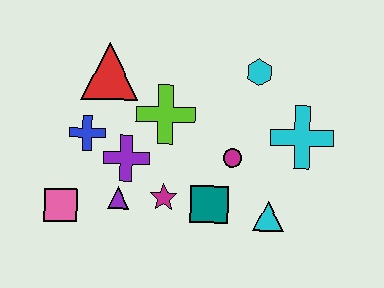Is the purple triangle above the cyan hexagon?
No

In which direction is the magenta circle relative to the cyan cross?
The magenta circle is to the left of the cyan cross.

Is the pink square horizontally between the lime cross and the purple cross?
No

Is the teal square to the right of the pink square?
Yes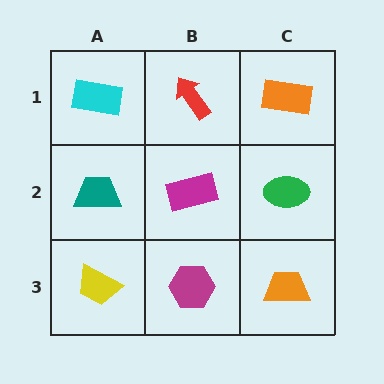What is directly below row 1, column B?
A magenta rectangle.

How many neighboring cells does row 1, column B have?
3.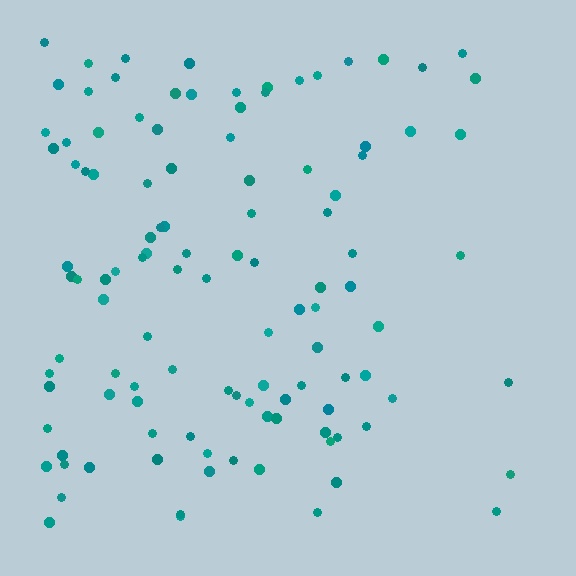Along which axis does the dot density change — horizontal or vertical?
Horizontal.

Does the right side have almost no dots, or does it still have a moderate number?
Still a moderate number, just noticeably fewer than the left.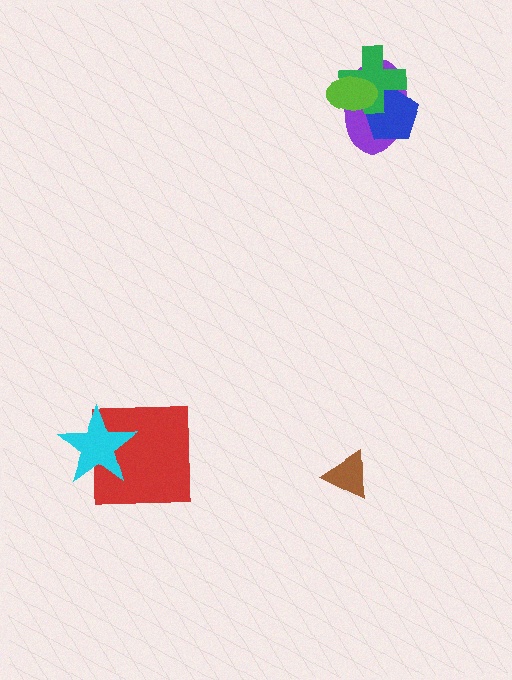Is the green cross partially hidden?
Yes, it is partially covered by another shape.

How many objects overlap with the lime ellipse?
3 objects overlap with the lime ellipse.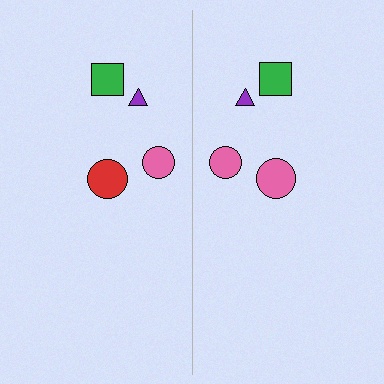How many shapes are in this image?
There are 8 shapes in this image.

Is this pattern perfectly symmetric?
No, the pattern is not perfectly symmetric. The pink circle on the right side breaks the symmetry — its mirror counterpart is red.